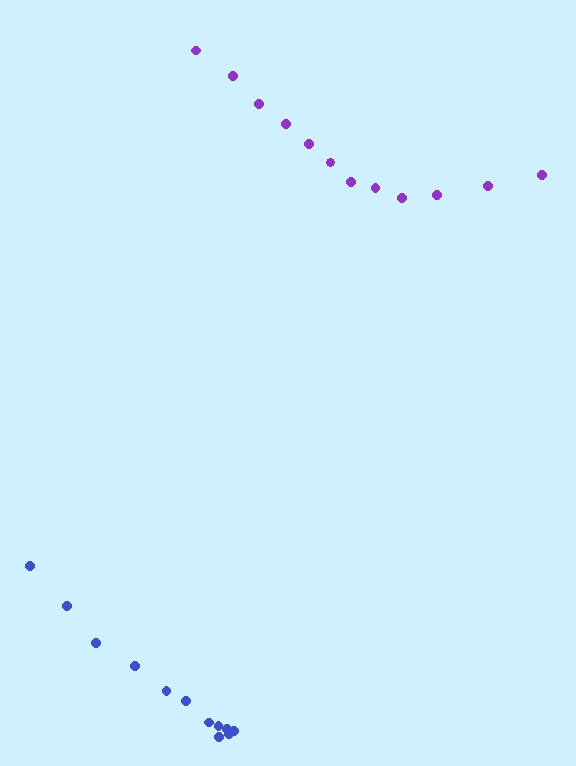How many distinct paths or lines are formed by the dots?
There are 2 distinct paths.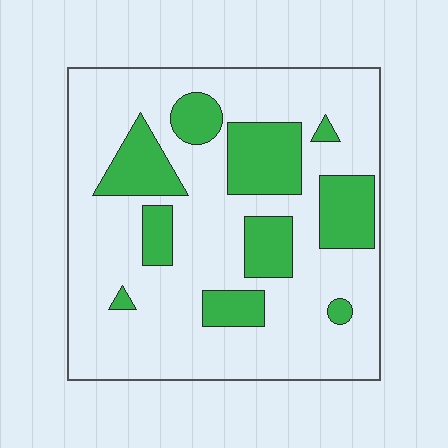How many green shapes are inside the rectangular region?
10.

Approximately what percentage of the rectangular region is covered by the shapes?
Approximately 25%.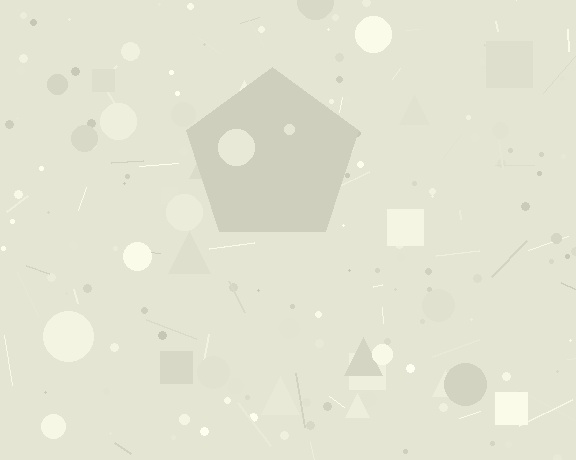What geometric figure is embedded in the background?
A pentagon is embedded in the background.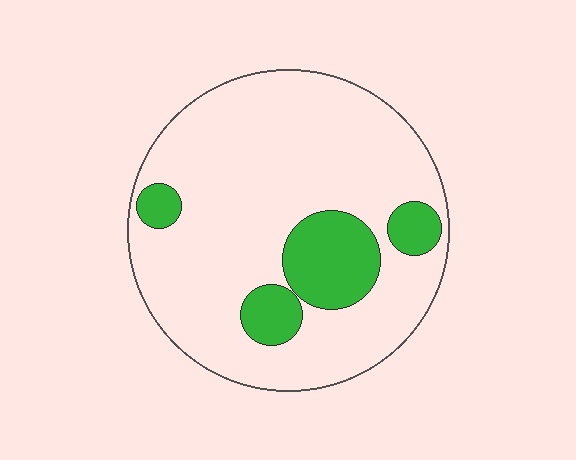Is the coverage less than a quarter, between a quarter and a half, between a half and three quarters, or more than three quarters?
Less than a quarter.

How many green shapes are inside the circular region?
4.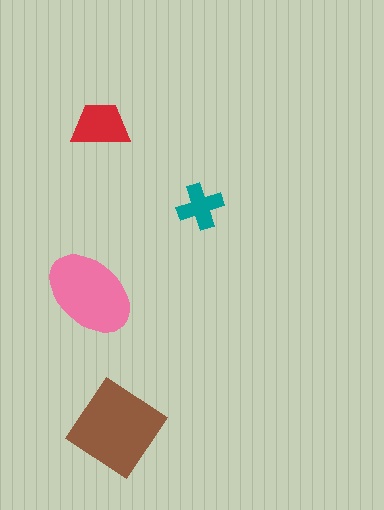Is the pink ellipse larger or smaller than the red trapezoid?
Larger.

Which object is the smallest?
The teal cross.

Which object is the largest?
The brown diamond.